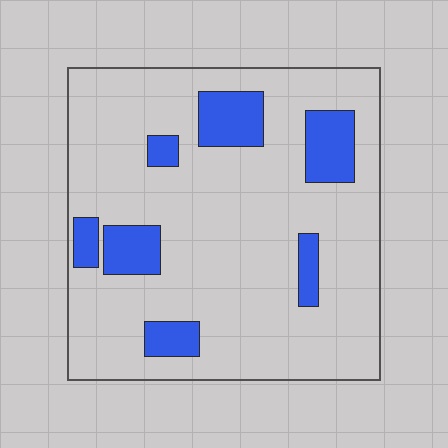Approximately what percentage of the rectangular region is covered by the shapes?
Approximately 15%.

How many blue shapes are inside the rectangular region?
7.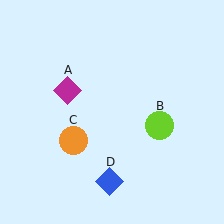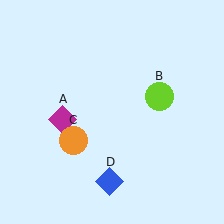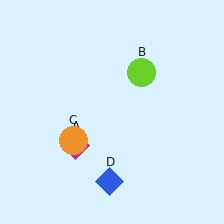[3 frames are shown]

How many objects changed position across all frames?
2 objects changed position: magenta diamond (object A), lime circle (object B).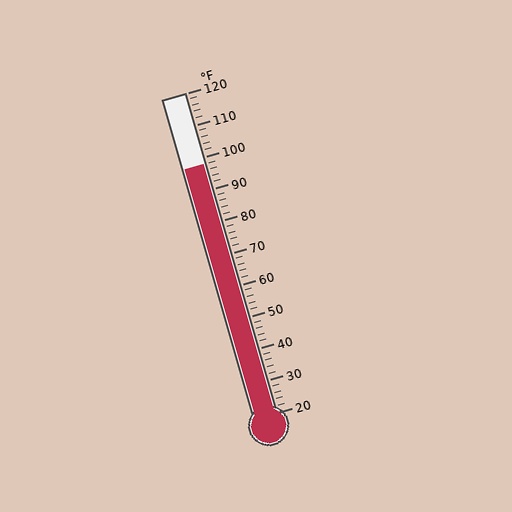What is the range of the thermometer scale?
The thermometer scale ranges from 20°F to 120°F.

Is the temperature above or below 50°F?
The temperature is above 50°F.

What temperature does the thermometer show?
The thermometer shows approximately 98°F.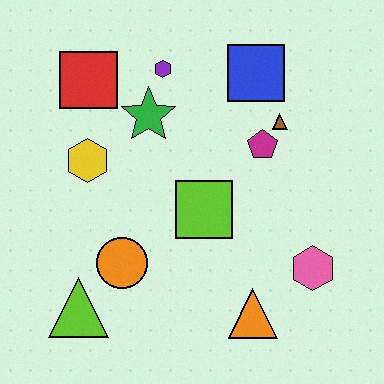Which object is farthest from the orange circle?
The blue square is farthest from the orange circle.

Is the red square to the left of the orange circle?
Yes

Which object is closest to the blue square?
The brown triangle is closest to the blue square.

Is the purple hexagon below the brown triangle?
No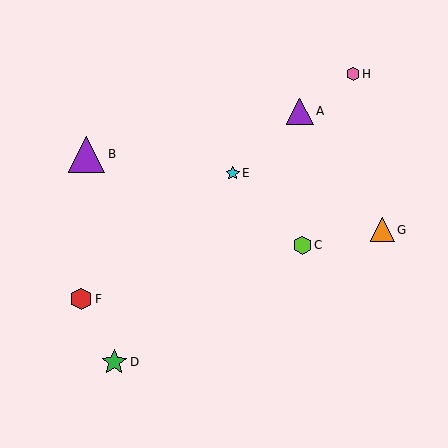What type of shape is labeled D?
Shape D is a green star.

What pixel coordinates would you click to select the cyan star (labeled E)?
Click at (233, 173) to select the cyan star E.